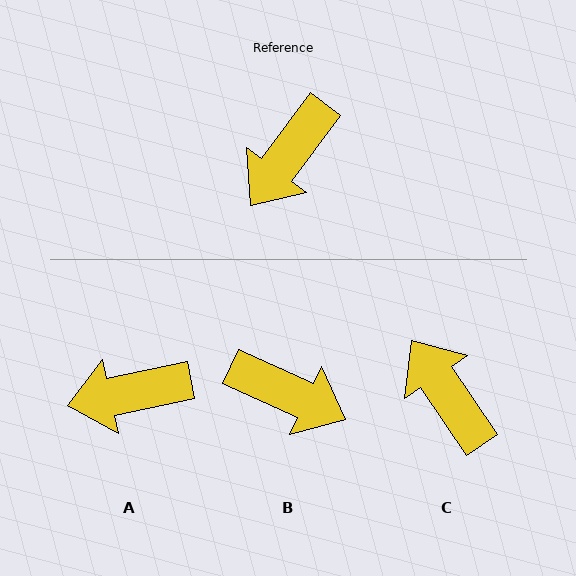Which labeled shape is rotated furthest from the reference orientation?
C, about 109 degrees away.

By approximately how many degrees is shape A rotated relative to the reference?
Approximately 41 degrees clockwise.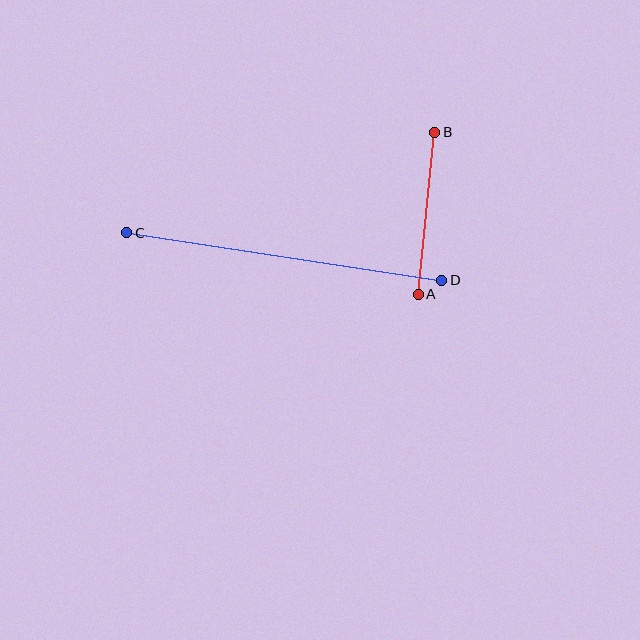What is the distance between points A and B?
The distance is approximately 163 pixels.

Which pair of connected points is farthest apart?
Points C and D are farthest apart.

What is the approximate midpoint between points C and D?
The midpoint is at approximately (284, 256) pixels.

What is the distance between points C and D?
The distance is approximately 318 pixels.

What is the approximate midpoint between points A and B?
The midpoint is at approximately (427, 213) pixels.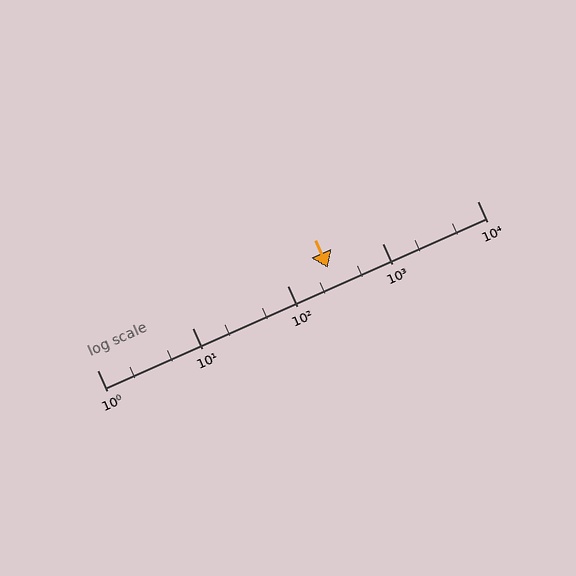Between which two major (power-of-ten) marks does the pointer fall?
The pointer is between 100 and 1000.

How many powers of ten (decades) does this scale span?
The scale spans 4 decades, from 1 to 10000.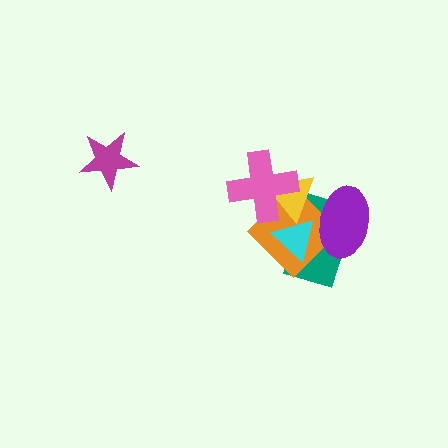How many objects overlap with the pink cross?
2 objects overlap with the pink cross.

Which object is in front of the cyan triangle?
The purple ellipse is in front of the cyan triangle.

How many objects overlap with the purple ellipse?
3 objects overlap with the purple ellipse.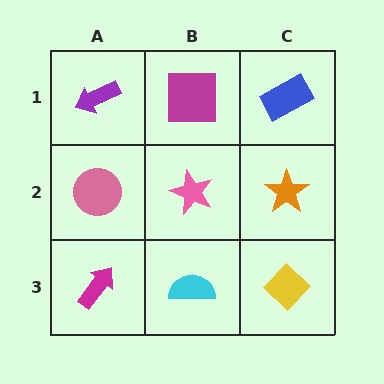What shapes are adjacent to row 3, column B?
A pink star (row 2, column B), a magenta arrow (row 3, column A), a yellow diamond (row 3, column C).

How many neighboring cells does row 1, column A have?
2.